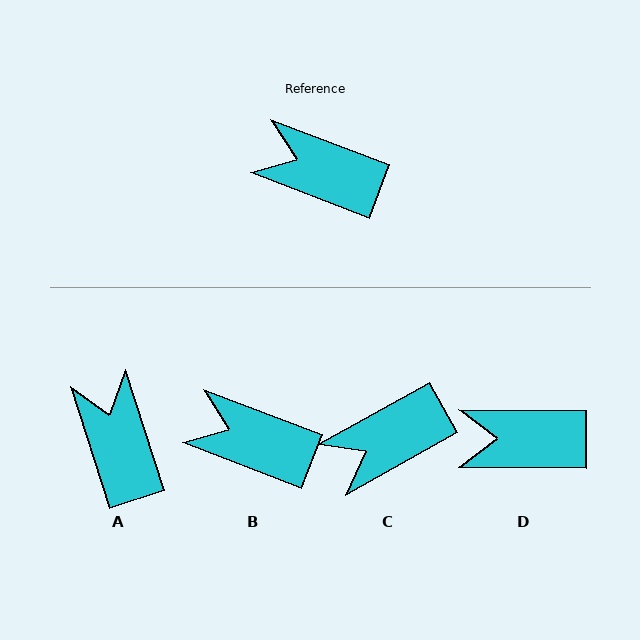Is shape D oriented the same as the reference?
No, it is off by about 20 degrees.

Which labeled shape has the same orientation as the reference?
B.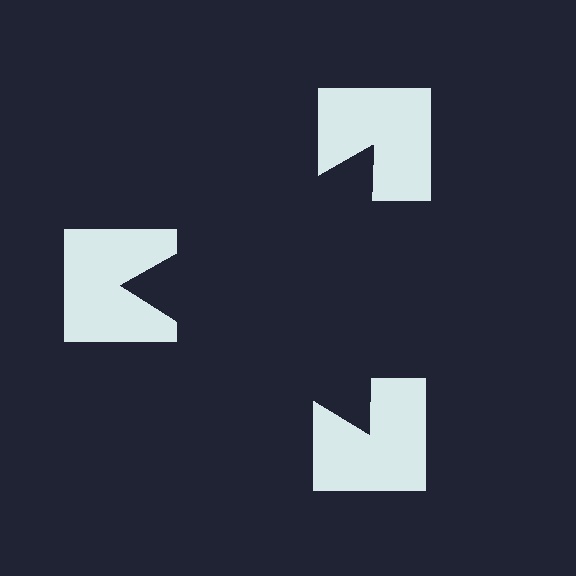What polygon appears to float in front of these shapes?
An illusory triangle — its edges are inferred from the aligned wedge cuts in the notched squares, not physically drawn.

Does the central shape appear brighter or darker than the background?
It typically appears slightly darker than the background, even though no actual brightness change is drawn.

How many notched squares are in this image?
There are 3 — one at each vertex of the illusory triangle.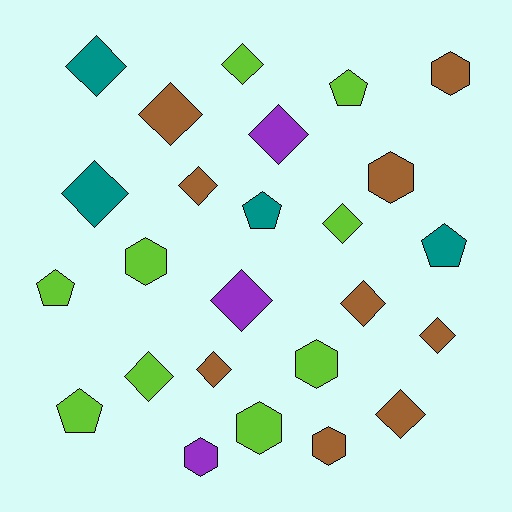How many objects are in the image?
There are 25 objects.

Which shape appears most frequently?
Diamond, with 13 objects.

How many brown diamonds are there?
There are 6 brown diamonds.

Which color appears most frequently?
Brown, with 9 objects.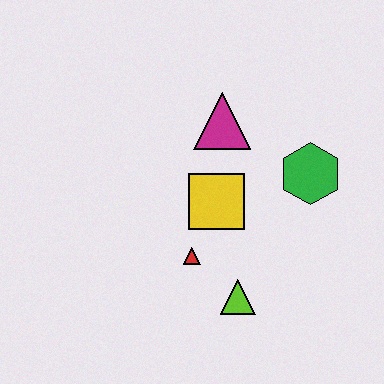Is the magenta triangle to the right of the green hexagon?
No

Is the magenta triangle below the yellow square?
No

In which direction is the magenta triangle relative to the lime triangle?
The magenta triangle is above the lime triangle.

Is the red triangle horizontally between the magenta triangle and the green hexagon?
No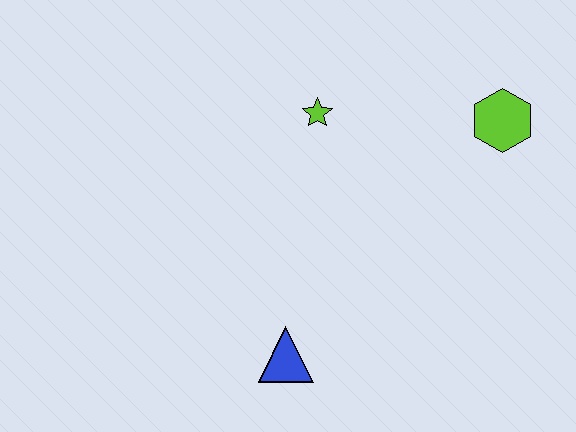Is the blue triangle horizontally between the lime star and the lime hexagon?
No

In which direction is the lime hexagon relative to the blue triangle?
The lime hexagon is above the blue triangle.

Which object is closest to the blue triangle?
The lime star is closest to the blue triangle.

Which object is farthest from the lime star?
The blue triangle is farthest from the lime star.